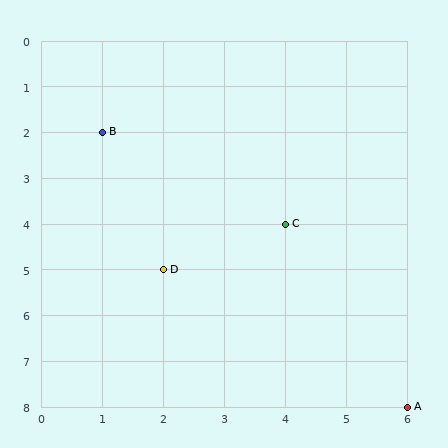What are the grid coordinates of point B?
Point B is at grid coordinates (1, 2).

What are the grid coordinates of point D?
Point D is at grid coordinates (2, 5).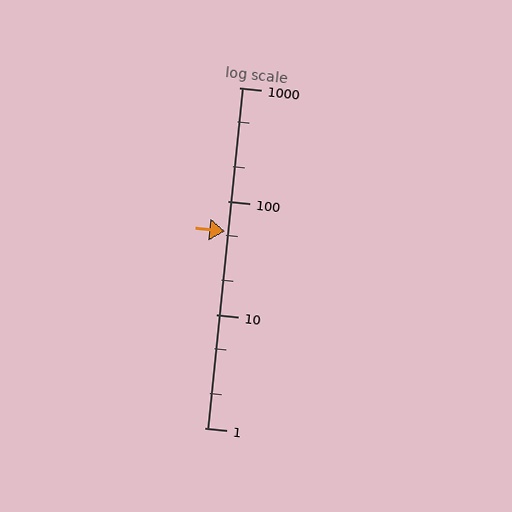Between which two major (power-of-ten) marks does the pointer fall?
The pointer is between 10 and 100.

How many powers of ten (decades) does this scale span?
The scale spans 3 decades, from 1 to 1000.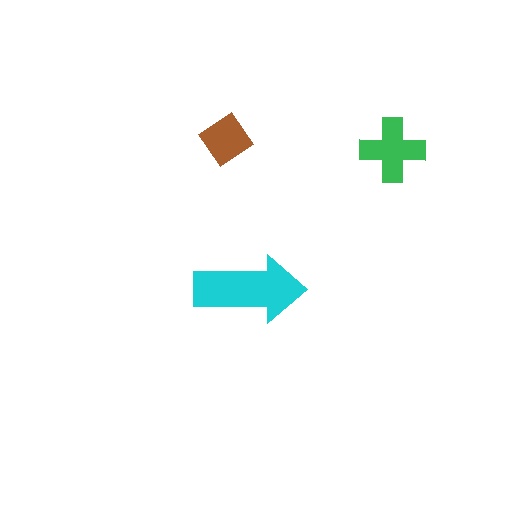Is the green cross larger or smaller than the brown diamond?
Larger.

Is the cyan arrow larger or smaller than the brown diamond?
Larger.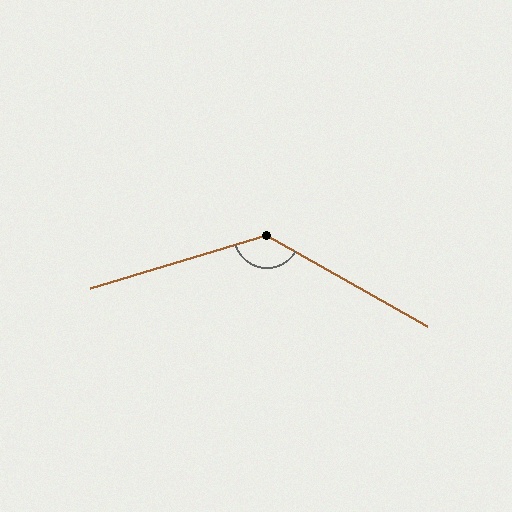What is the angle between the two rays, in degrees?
Approximately 133 degrees.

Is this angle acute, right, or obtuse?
It is obtuse.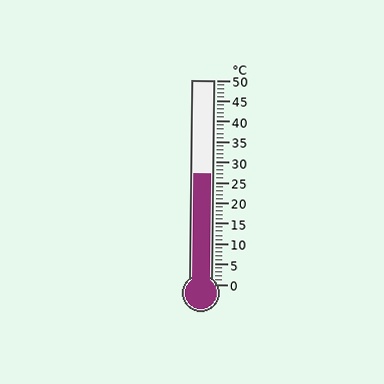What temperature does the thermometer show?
The thermometer shows approximately 27°C.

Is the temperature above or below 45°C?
The temperature is below 45°C.